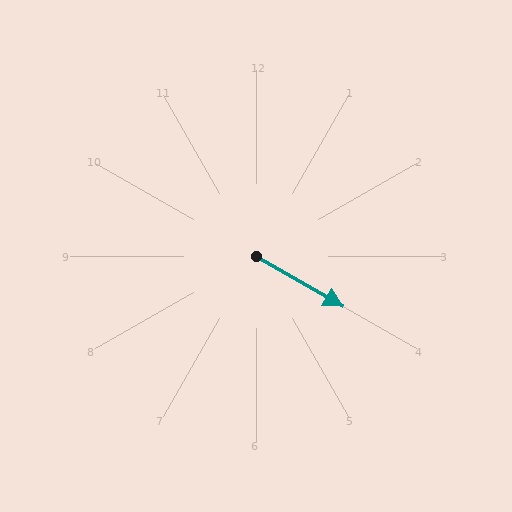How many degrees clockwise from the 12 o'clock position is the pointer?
Approximately 120 degrees.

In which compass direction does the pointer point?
Southeast.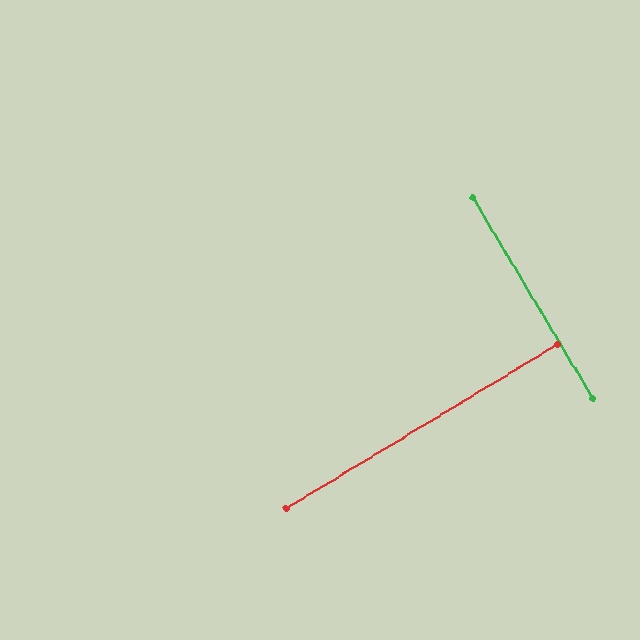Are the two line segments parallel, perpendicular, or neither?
Perpendicular — they meet at approximately 90°.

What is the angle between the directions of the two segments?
Approximately 90 degrees.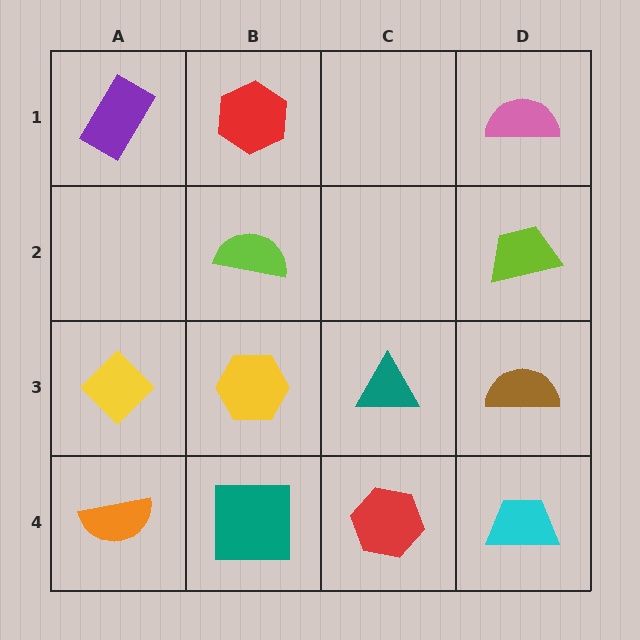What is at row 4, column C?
A red hexagon.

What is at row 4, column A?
An orange semicircle.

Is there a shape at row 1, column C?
No, that cell is empty.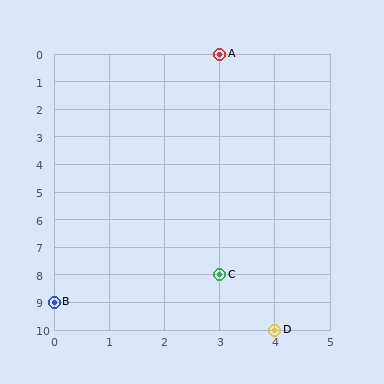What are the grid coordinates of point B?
Point B is at grid coordinates (0, 9).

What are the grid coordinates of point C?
Point C is at grid coordinates (3, 8).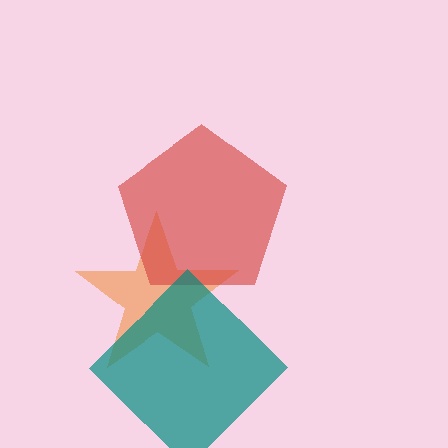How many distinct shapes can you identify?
There are 3 distinct shapes: an orange star, a red pentagon, a teal diamond.